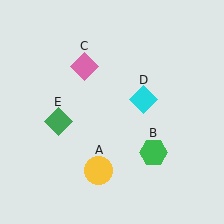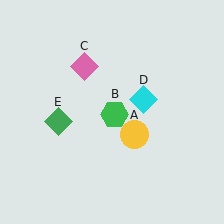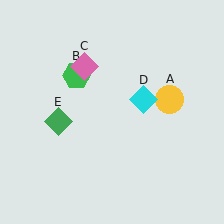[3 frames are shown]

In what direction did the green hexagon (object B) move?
The green hexagon (object B) moved up and to the left.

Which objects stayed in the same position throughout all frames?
Pink diamond (object C) and cyan diamond (object D) and green diamond (object E) remained stationary.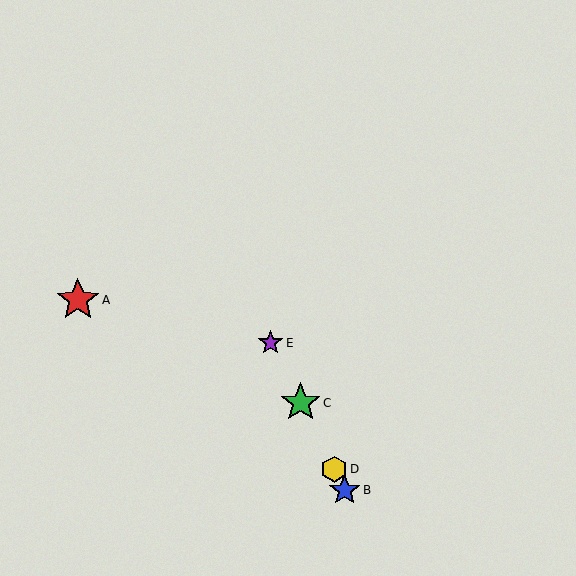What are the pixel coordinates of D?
Object D is at (334, 469).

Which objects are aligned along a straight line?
Objects B, C, D, E are aligned along a straight line.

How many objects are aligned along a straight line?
4 objects (B, C, D, E) are aligned along a straight line.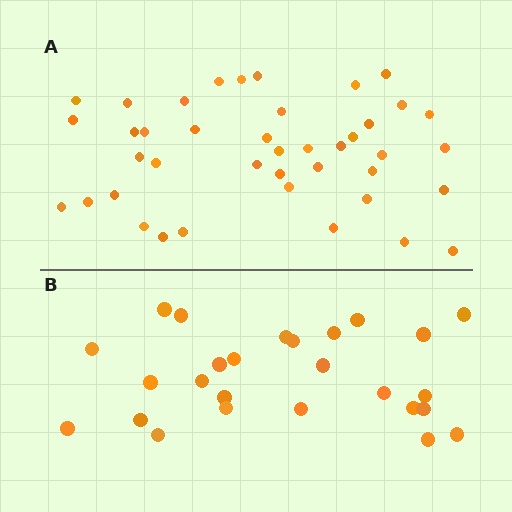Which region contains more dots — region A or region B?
Region A (the top region) has more dots.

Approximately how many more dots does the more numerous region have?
Region A has approximately 15 more dots than region B.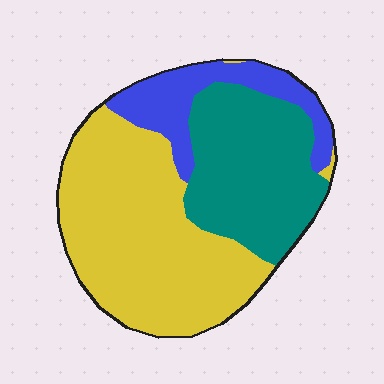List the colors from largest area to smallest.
From largest to smallest: yellow, teal, blue.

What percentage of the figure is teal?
Teal takes up about one third (1/3) of the figure.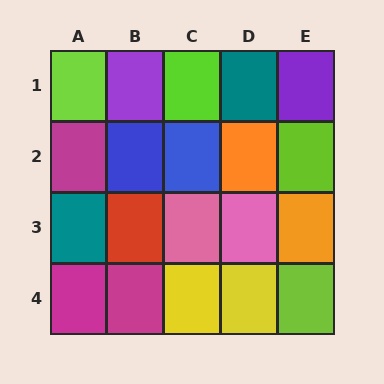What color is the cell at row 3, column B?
Red.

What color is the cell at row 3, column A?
Teal.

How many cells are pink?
2 cells are pink.